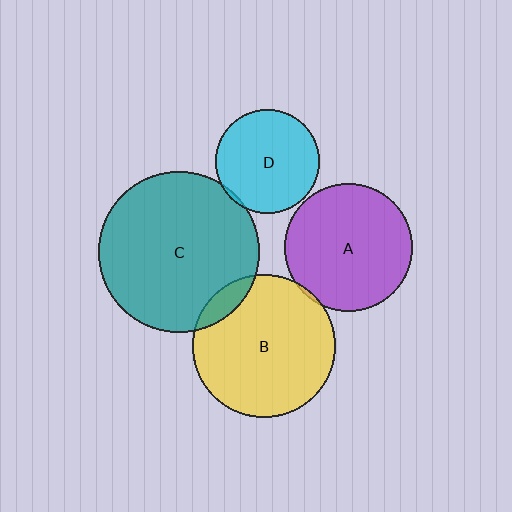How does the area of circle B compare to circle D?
Approximately 1.9 times.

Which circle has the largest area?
Circle C (teal).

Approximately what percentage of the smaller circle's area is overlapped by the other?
Approximately 5%.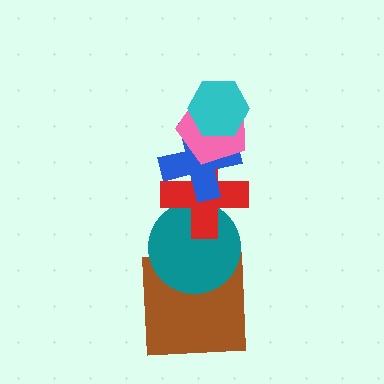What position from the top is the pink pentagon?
The pink pentagon is 2nd from the top.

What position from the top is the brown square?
The brown square is 6th from the top.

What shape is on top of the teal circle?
The red cross is on top of the teal circle.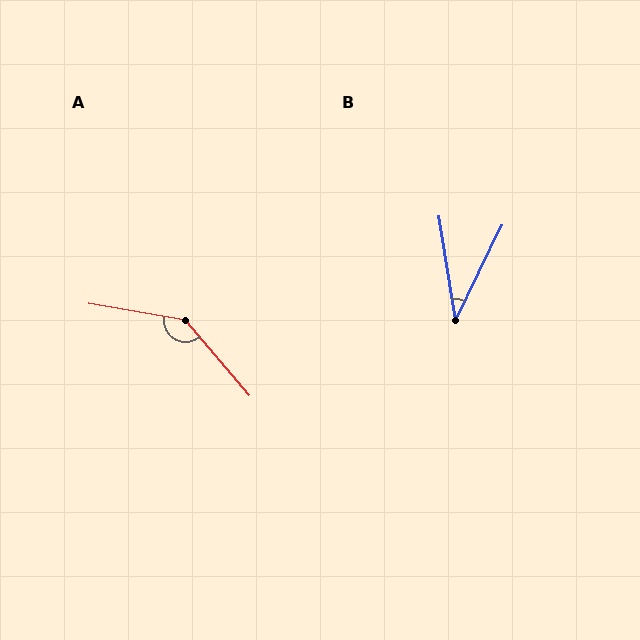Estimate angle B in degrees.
Approximately 35 degrees.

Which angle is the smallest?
B, at approximately 35 degrees.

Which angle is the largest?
A, at approximately 140 degrees.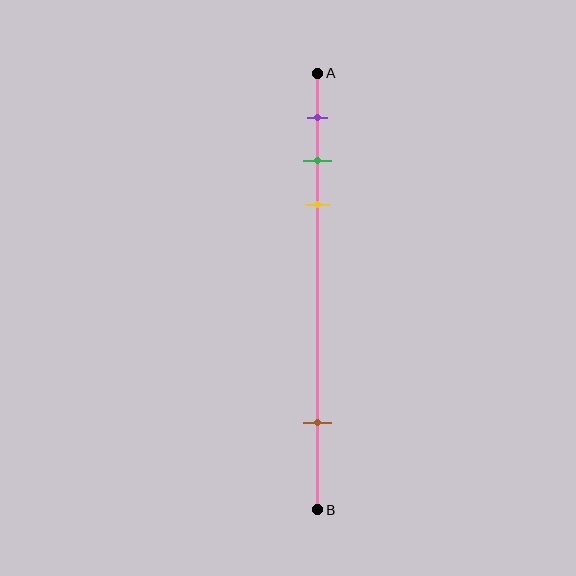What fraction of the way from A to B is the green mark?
The green mark is approximately 20% (0.2) of the way from A to B.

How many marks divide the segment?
There are 4 marks dividing the segment.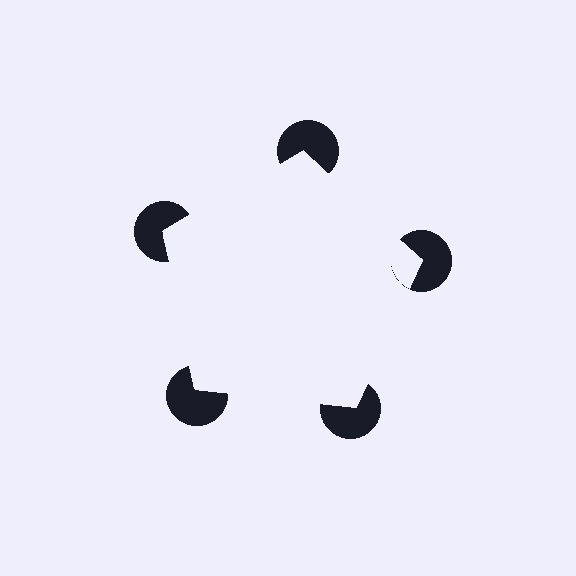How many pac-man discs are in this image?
There are 5 — one at each vertex of the illusory pentagon.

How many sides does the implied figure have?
5 sides.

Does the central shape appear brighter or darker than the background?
It typically appears slightly brighter than the background, even though no actual brightness change is drawn.